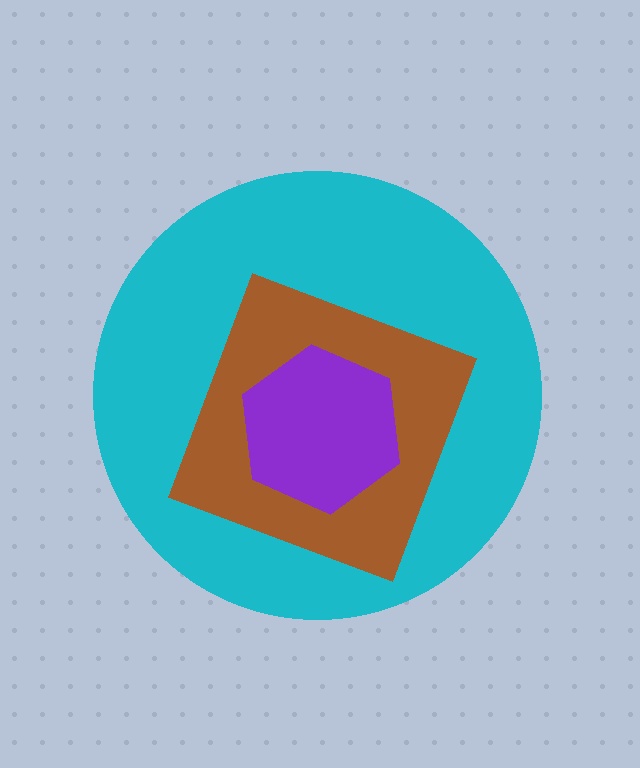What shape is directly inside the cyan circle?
The brown square.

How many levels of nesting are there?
3.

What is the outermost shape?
The cyan circle.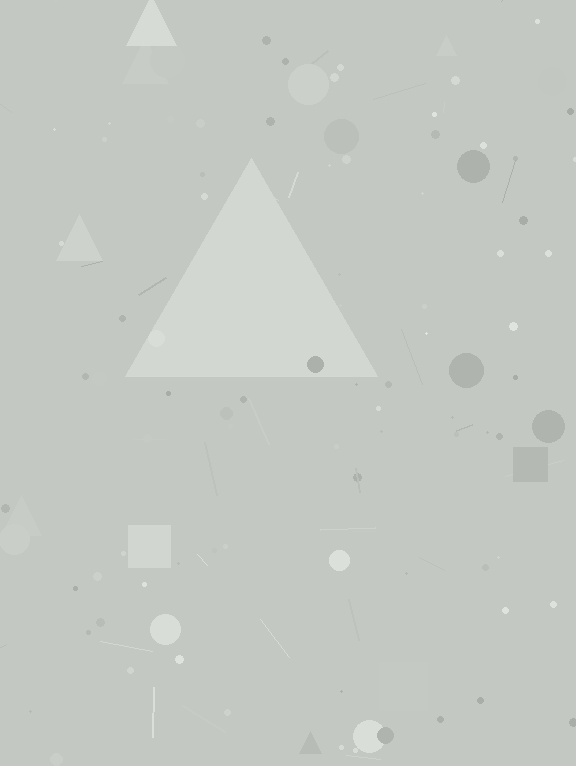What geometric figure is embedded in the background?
A triangle is embedded in the background.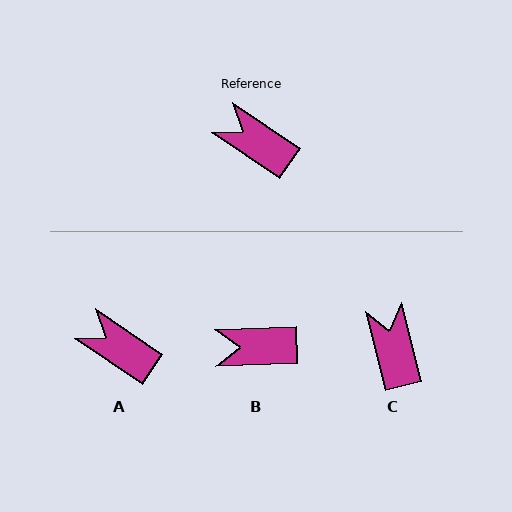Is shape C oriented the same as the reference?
No, it is off by about 42 degrees.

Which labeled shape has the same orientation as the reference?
A.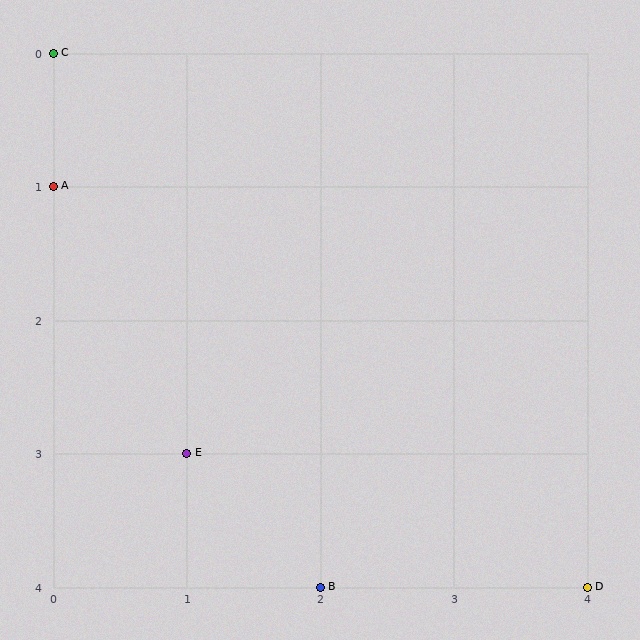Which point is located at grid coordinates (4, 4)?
Point D is at (4, 4).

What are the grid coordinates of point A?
Point A is at grid coordinates (0, 1).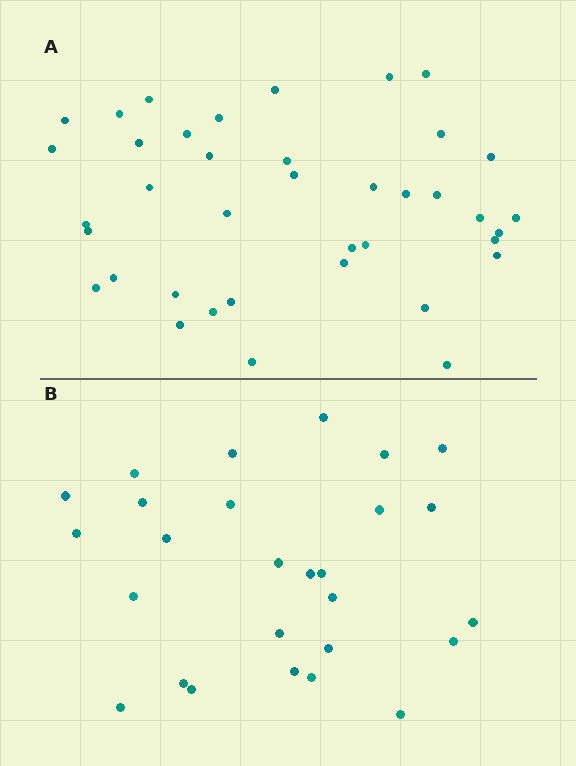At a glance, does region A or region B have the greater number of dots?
Region A (the top region) has more dots.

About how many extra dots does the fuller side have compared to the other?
Region A has roughly 12 or so more dots than region B.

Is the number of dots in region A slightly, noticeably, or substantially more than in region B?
Region A has noticeably more, but not dramatically so. The ratio is roughly 1.4 to 1.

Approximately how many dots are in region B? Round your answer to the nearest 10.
About 30 dots. (The exact count is 27, which rounds to 30.)